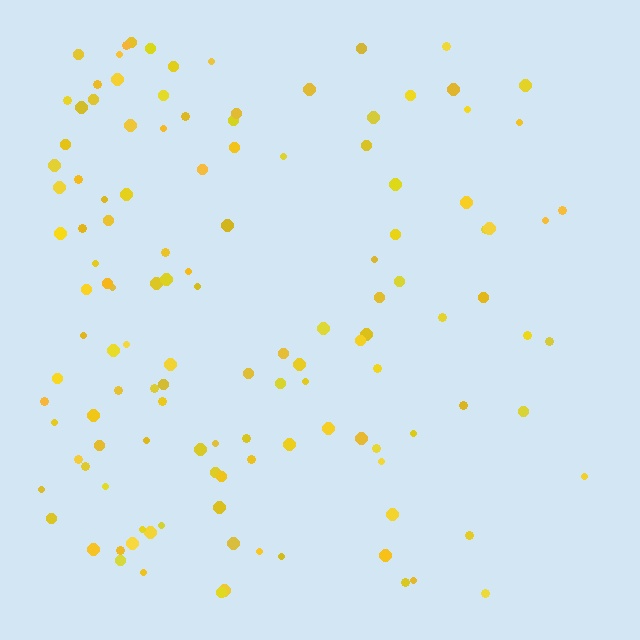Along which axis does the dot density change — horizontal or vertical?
Horizontal.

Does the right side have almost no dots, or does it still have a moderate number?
Still a moderate number, just noticeably fewer than the left.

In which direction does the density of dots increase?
From right to left, with the left side densest.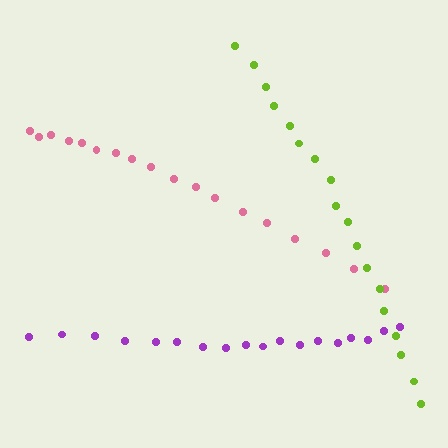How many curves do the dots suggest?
There are 3 distinct paths.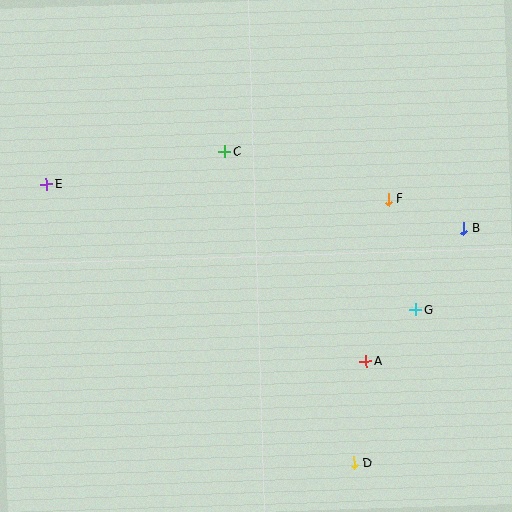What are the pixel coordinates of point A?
Point A is at (366, 362).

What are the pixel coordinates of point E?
Point E is at (46, 184).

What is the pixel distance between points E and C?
The distance between E and C is 181 pixels.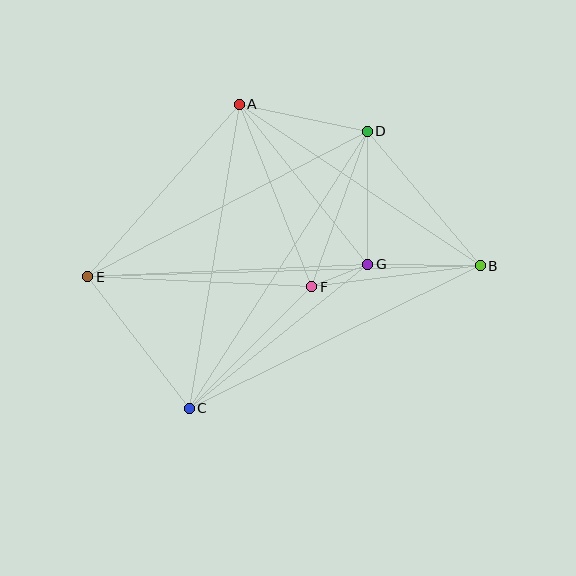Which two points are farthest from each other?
Points B and E are farthest from each other.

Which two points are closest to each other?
Points F and G are closest to each other.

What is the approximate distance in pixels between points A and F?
The distance between A and F is approximately 196 pixels.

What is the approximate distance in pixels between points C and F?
The distance between C and F is approximately 173 pixels.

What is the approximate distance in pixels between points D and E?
The distance between D and E is approximately 315 pixels.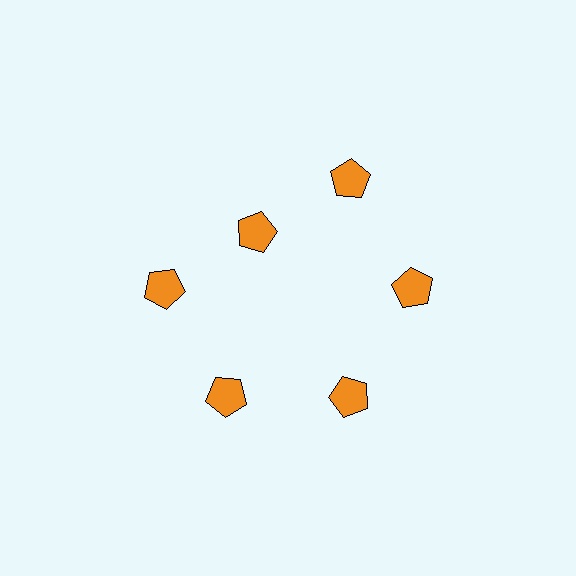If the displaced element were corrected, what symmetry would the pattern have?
It would have 6-fold rotational symmetry — the pattern would map onto itself every 60 degrees.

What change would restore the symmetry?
The symmetry would be restored by moving it outward, back onto the ring so that all 6 pentagons sit at equal angles and equal distance from the center.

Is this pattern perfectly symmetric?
No. The 6 orange pentagons are arranged in a ring, but one element near the 11 o'clock position is pulled inward toward the center, breaking the 6-fold rotational symmetry.